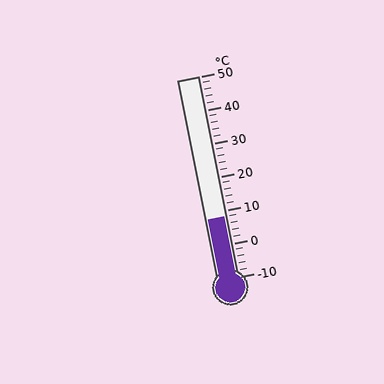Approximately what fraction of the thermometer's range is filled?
The thermometer is filled to approximately 30% of its range.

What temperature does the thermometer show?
The thermometer shows approximately 8°C.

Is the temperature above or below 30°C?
The temperature is below 30°C.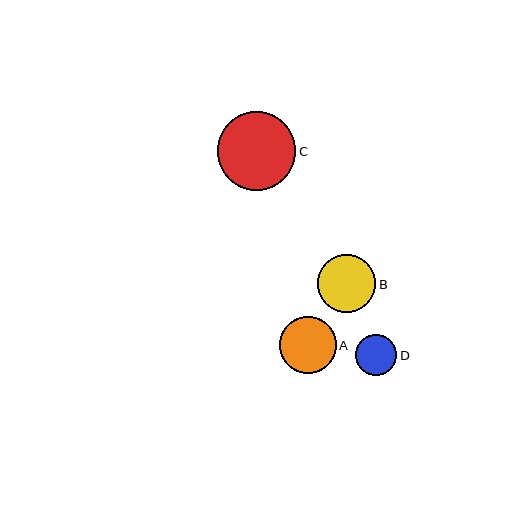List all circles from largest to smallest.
From largest to smallest: C, B, A, D.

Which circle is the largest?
Circle C is the largest with a size of approximately 79 pixels.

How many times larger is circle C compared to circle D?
Circle C is approximately 1.9 times the size of circle D.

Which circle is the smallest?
Circle D is the smallest with a size of approximately 41 pixels.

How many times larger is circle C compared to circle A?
Circle C is approximately 1.4 times the size of circle A.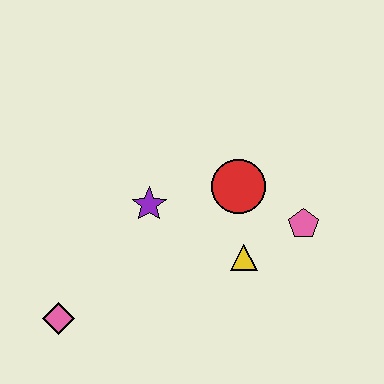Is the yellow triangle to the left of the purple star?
No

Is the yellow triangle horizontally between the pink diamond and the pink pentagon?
Yes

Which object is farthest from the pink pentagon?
The pink diamond is farthest from the pink pentagon.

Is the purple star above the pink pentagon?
Yes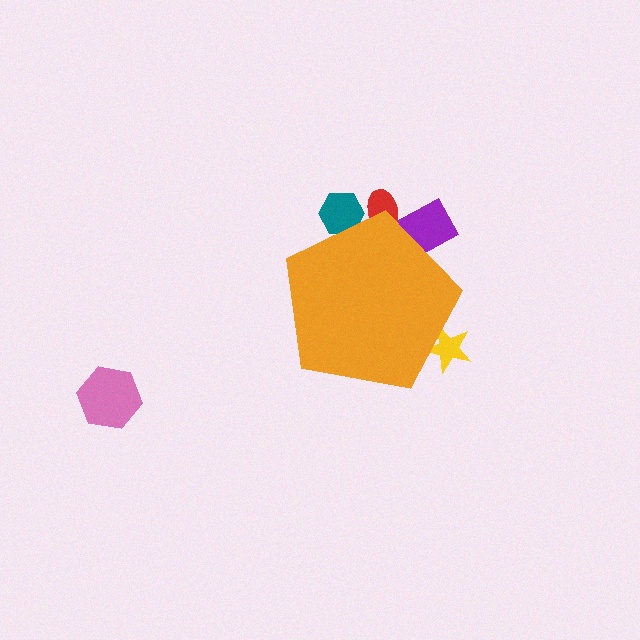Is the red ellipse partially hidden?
Yes, the red ellipse is partially hidden behind the orange pentagon.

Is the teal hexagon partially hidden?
Yes, the teal hexagon is partially hidden behind the orange pentagon.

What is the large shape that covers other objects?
An orange pentagon.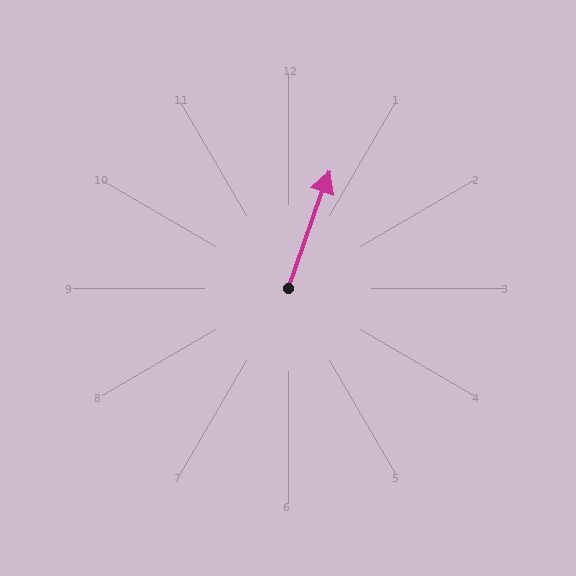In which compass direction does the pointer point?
North.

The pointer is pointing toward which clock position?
Roughly 1 o'clock.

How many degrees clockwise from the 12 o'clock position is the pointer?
Approximately 19 degrees.